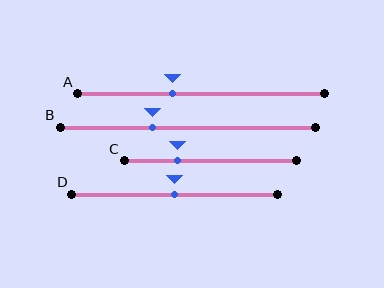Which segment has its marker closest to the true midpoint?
Segment D has its marker closest to the true midpoint.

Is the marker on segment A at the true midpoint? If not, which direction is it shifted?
No, the marker on segment A is shifted to the left by about 11% of the segment length.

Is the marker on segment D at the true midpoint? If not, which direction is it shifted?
Yes, the marker on segment D is at the true midpoint.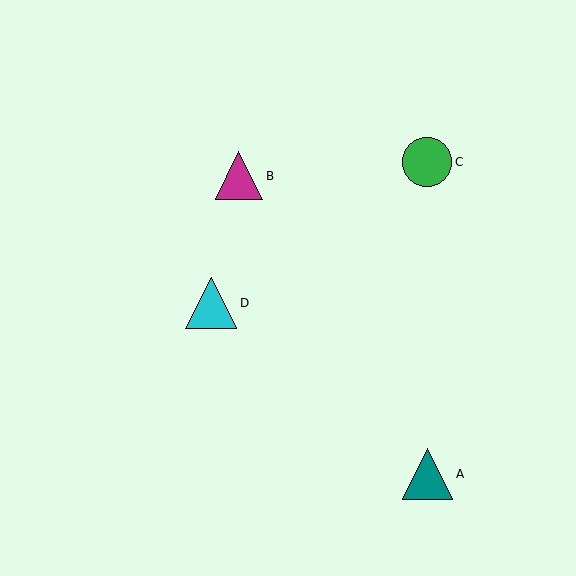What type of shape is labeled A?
Shape A is a teal triangle.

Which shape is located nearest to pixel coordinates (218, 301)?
The cyan triangle (labeled D) at (211, 303) is nearest to that location.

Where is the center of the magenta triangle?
The center of the magenta triangle is at (239, 176).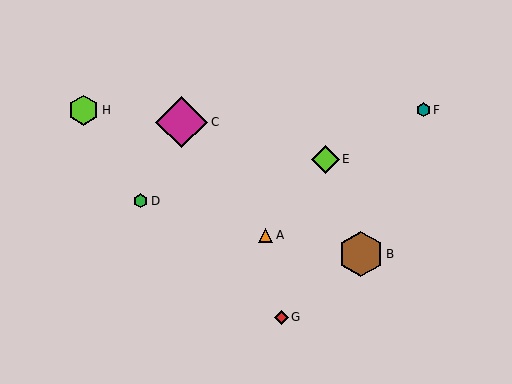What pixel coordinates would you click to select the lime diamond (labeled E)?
Click at (326, 159) to select the lime diamond E.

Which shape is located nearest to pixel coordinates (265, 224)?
The orange triangle (labeled A) at (266, 235) is nearest to that location.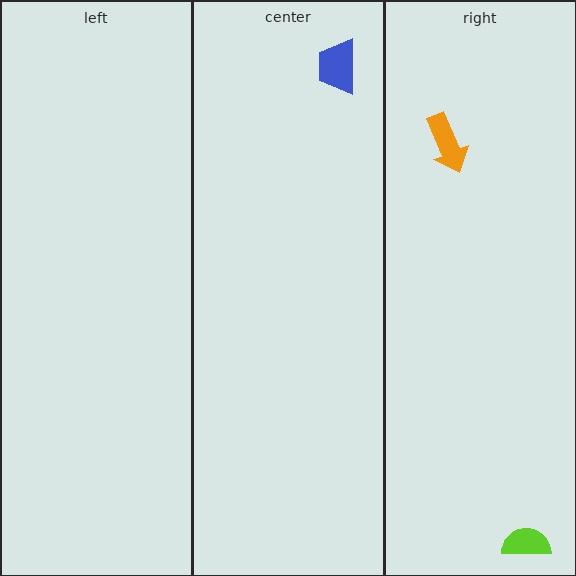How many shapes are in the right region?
2.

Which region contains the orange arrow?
The right region.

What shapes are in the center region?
The blue trapezoid.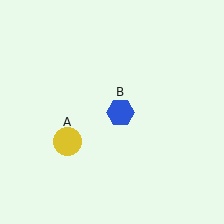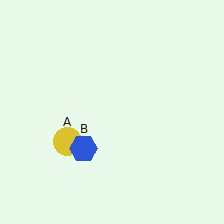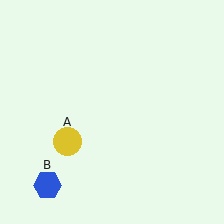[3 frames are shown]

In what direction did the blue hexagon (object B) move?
The blue hexagon (object B) moved down and to the left.